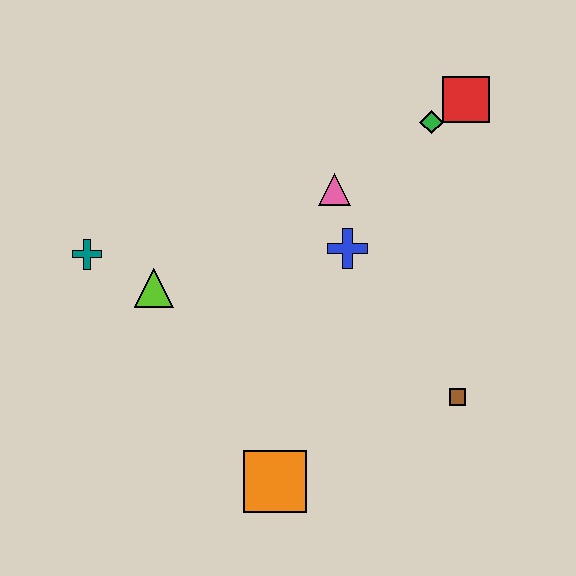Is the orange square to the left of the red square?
Yes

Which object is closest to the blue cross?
The pink triangle is closest to the blue cross.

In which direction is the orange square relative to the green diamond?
The orange square is below the green diamond.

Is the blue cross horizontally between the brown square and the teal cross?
Yes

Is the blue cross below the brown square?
No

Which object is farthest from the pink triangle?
The orange square is farthest from the pink triangle.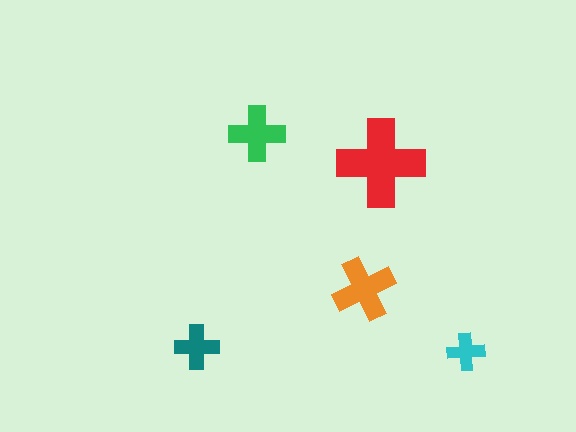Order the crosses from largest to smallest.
the red one, the orange one, the green one, the teal one, the cyan one.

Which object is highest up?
The green cross is topmost.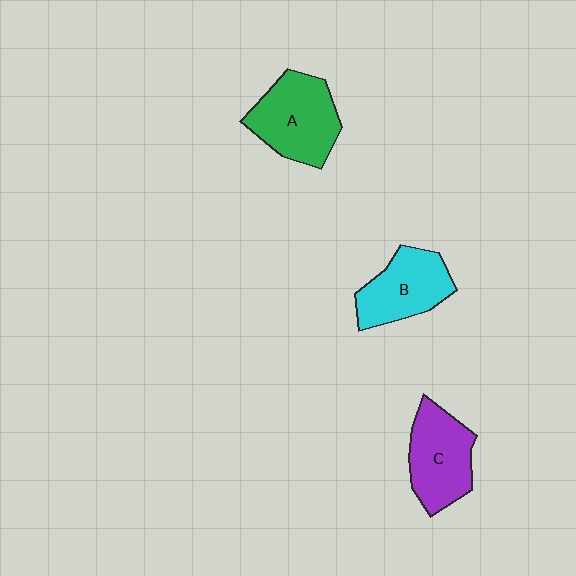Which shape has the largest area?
Shape A (green).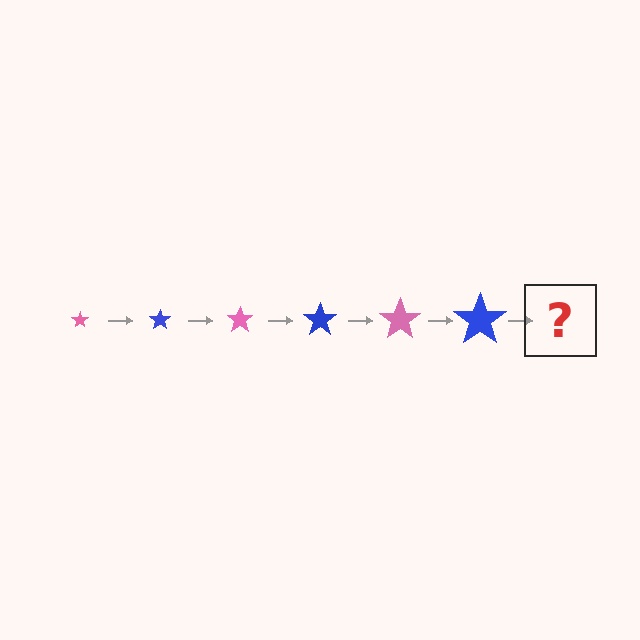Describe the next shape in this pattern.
It should be a pink star, larger than the previous one.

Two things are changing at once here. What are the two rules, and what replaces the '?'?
The two rules are that the star grows larger each step and the color cycles through pink and blue. The '?' should be a pink star, larger than the previous one.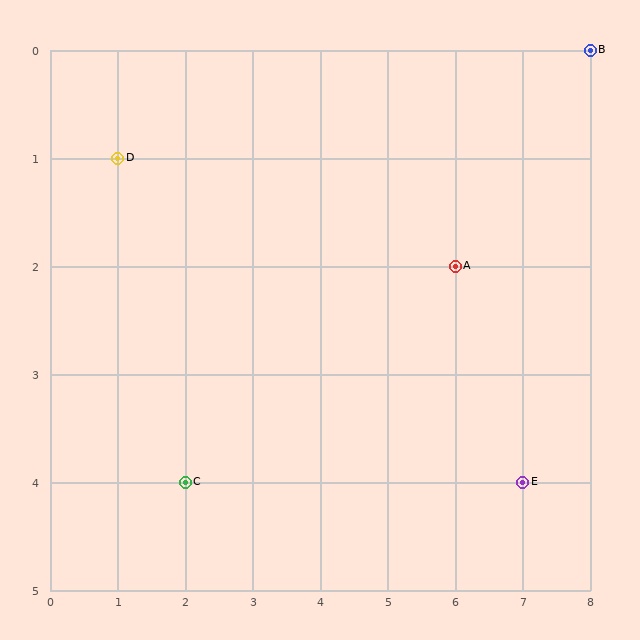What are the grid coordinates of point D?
Point D is at grid coordinates (1, 1).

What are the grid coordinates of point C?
Point C is at grid coordinates (2, 4).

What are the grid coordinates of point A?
Point A is at grid coordinates (6, 2).